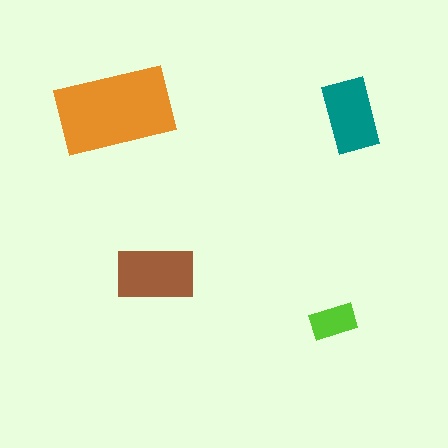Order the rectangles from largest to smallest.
the orange one, the brown one, the teal one, the lime one.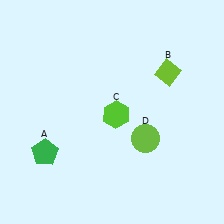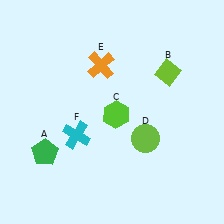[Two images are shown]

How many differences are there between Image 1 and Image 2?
There are 2 differences between the two images.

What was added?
An orange cross (E), a cyan cross (F) were added in Image 2.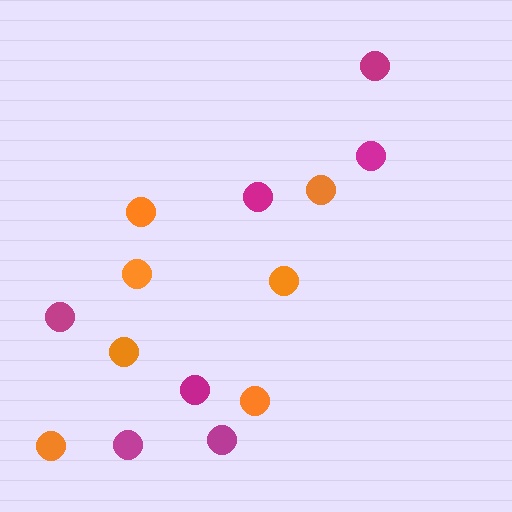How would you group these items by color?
There are 2 groups: one group of orange circles (7) and one group of magenta circles (7).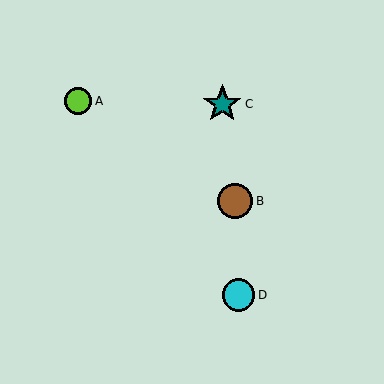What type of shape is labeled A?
Shape A is a lime circle.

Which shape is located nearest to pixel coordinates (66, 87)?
The lime circle (labeled A) at (78, 101) is nearest to that location.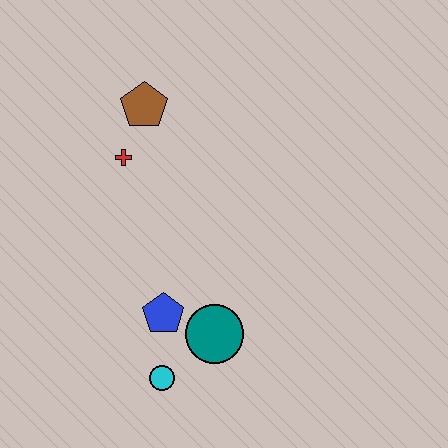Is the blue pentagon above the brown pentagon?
No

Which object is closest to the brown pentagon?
The red cross is closest to the brown pentagon.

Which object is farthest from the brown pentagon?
The cyan circle is farthest from the brown pentagon.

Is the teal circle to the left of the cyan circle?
No